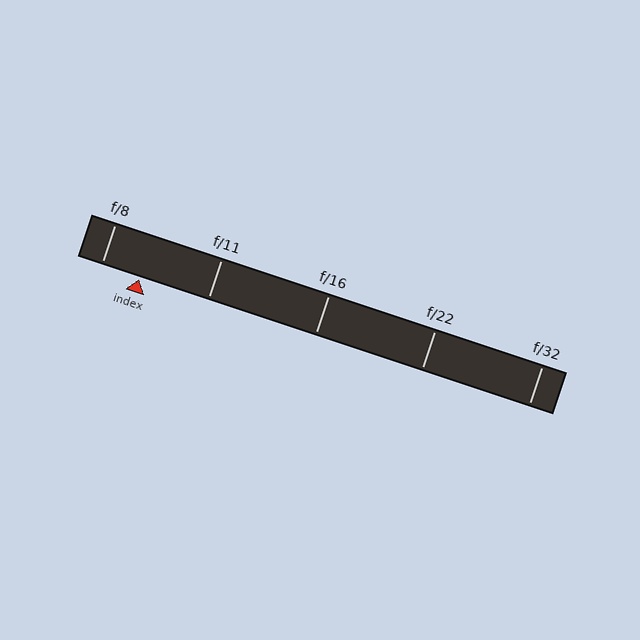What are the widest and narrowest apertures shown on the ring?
The widest aperture shown is f/8 and the narrowest is f/32.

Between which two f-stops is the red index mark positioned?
The index mark is between f/8 and f/11.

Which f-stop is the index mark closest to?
The index mark is closest to f/8.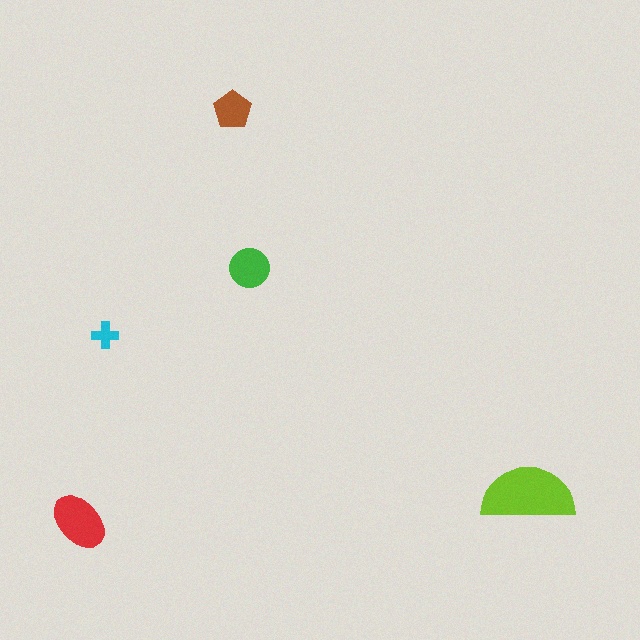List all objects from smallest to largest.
The cyan cross, the brown pentagon, the green circle, the red ellipse, the lime semicircle.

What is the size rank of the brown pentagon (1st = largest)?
4th.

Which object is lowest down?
The red ellipse is bottommost.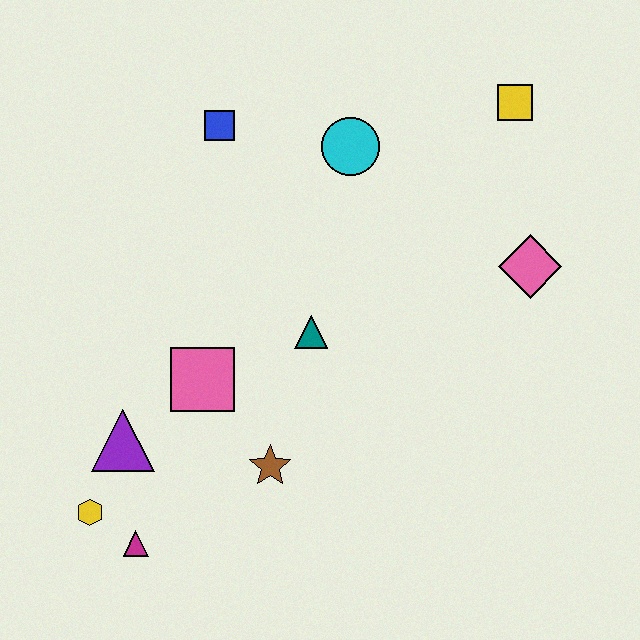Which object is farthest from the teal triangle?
The yellow square is farthest from the teal triangle.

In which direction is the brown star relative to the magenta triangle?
The brown star is to the right of the magenta triangle.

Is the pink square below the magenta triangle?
No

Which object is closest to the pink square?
The purple triangle is closest to the pink square.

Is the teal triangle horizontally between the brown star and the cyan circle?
Yes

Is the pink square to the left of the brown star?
Yes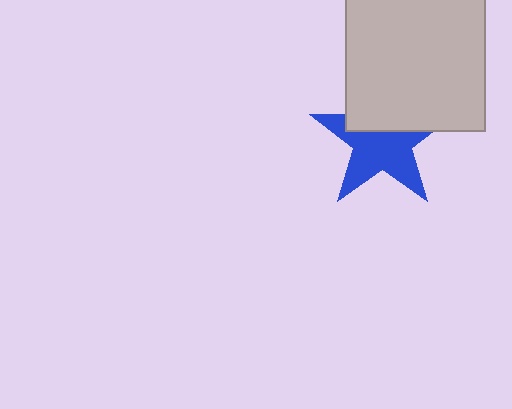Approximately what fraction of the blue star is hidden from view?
Roughly 39% of the blue star is hidden behind the light gray rectangle.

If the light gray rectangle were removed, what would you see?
You would see the complete blue star.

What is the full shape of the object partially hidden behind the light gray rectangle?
The partially hidden object is a blue star.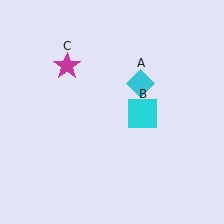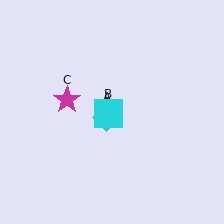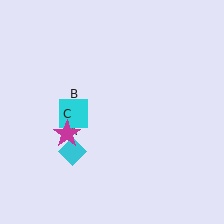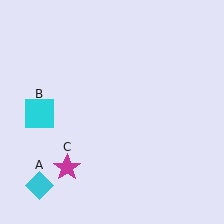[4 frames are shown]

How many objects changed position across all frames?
3 objects changed position: cyan diamond (object A), cyan square (object B), magenta star (object C).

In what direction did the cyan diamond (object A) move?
The cyan diamond (object A) moved down and to the left.